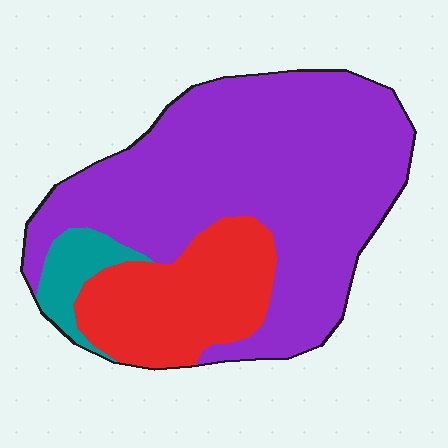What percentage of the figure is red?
Red takes up about one quarter (1/4) of the figure.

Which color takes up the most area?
Purple, at roughly 70%.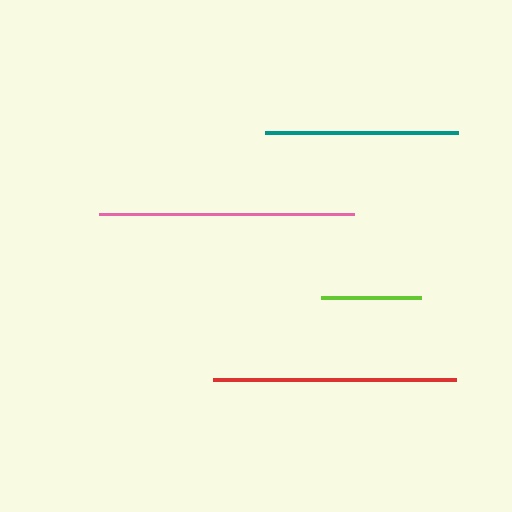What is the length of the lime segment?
The lime segment is approximately 100 pixels long.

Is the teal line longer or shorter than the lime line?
The teal line is longer than the lime line.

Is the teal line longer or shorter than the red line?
The red line is longer than the teal line.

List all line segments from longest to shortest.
From longest to shortest: pink, red, teal, lime.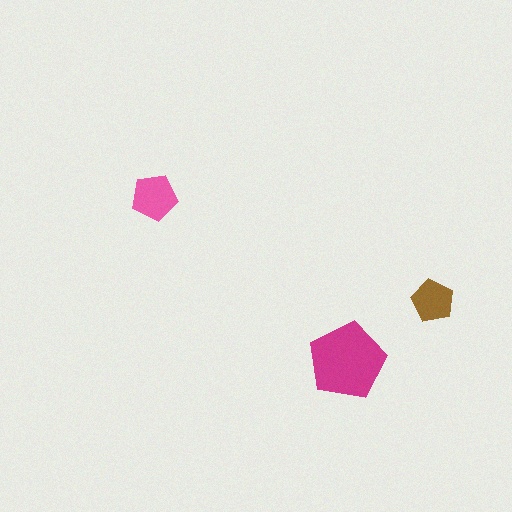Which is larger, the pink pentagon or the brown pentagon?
The pink one.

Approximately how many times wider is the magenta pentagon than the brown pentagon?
About 2 times wider.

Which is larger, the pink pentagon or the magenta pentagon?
The magenta one.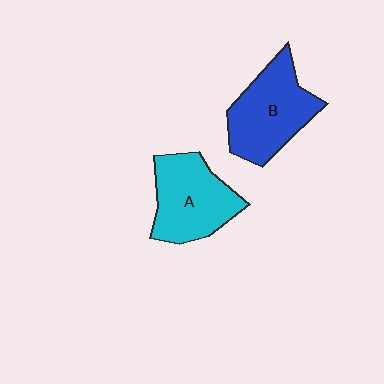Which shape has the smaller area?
Shape A (cyan).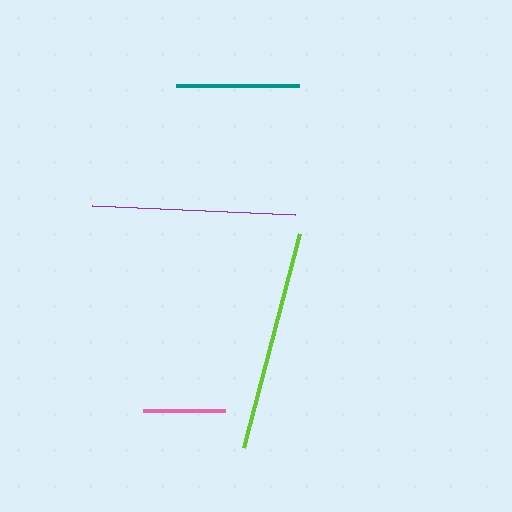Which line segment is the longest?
The lime line is the longest at approximately 221 pixels.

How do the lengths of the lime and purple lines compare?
The lime and purple lines are approximately the same length.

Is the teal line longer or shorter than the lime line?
The lime line is longer than the teal line.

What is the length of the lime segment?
The lime segment is approximately 221 pixels long.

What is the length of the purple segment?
The purple segment is approximately 203 pixels long.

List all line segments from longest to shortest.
From longest to shortest: lime, purple, teal, pink.